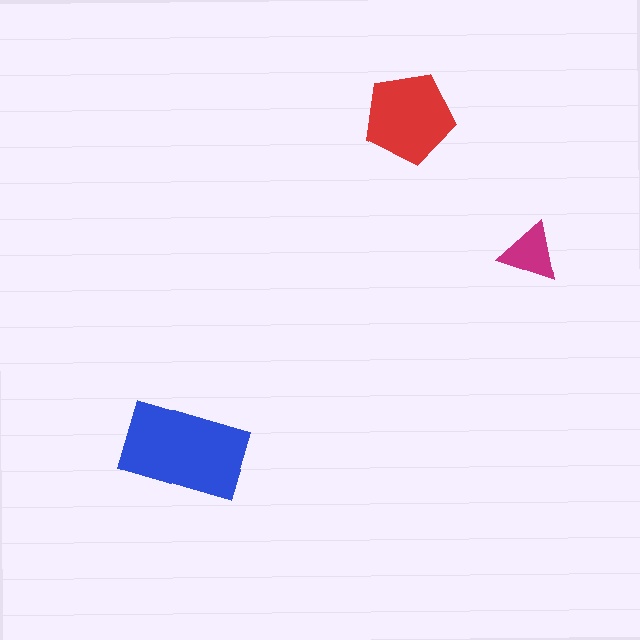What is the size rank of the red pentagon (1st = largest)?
2nd.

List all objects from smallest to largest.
The magenta triangle, the red pentagon, the blue rectangle.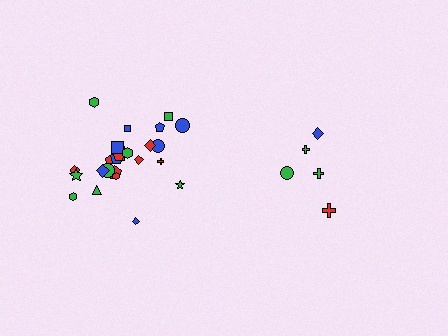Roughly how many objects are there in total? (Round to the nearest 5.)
Roughly 30 objects in total.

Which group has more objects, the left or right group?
The left group.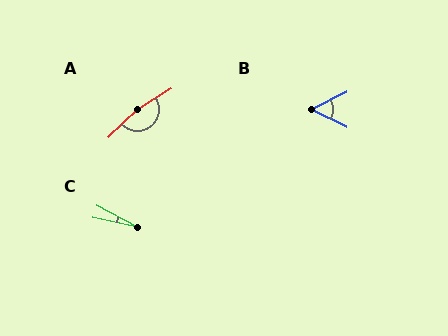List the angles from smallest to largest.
C (16°), B (52°), A (168°).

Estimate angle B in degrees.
Approximately 52 degrees.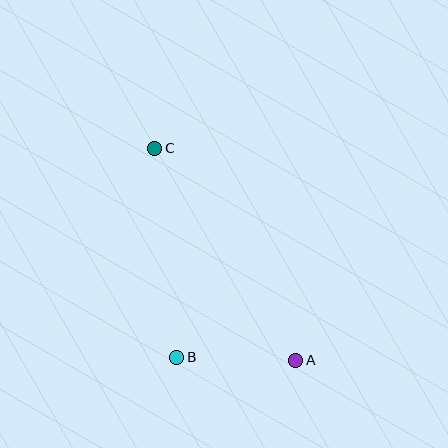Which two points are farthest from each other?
Points A and C are farthest from each other.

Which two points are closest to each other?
Points A and B are closest to each other.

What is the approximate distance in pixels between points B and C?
The distance between B and C is approximately 210 pixels.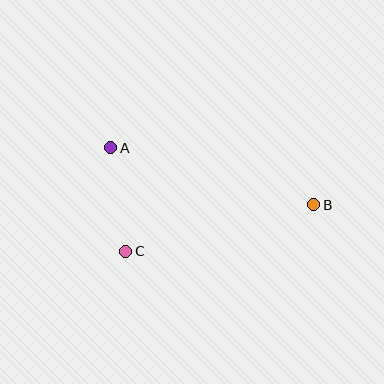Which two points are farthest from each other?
Points A and B are farthest from each other.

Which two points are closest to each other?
Points A and C are closest to each other.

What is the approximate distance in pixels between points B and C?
The distance between B and C is approximately 194 pixels.